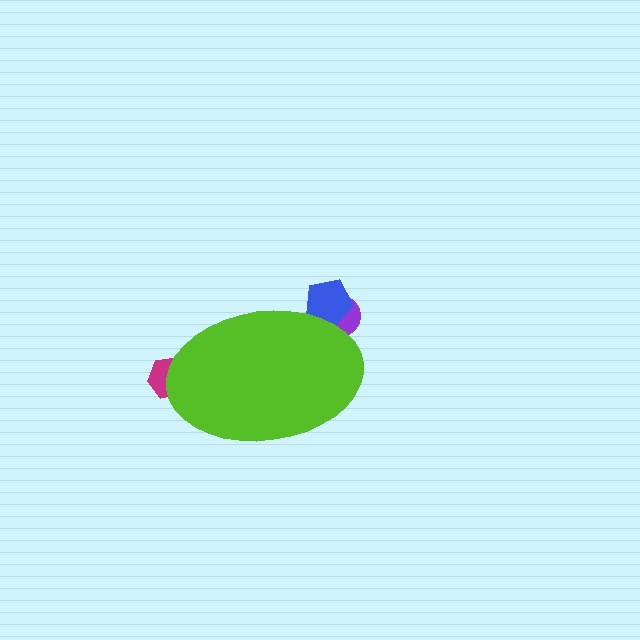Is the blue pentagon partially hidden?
Yes, the blue pentagon is partially hidden behind the lime ellipse.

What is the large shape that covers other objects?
A lime ellipse.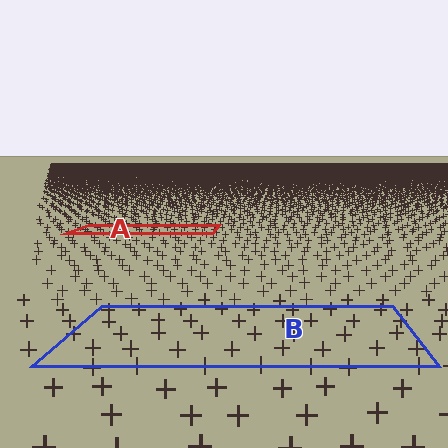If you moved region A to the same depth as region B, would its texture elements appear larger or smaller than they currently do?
They would appear larger. At a closer depth, the same texture elements are projected at a bigger on-screen size.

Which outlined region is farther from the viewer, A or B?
Region A is farther from the viewer — the texture elements inside it appear smaller and more densely packed.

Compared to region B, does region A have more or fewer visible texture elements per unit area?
Region A has more texture elements per unit area — they are packed more densely because it is farther away.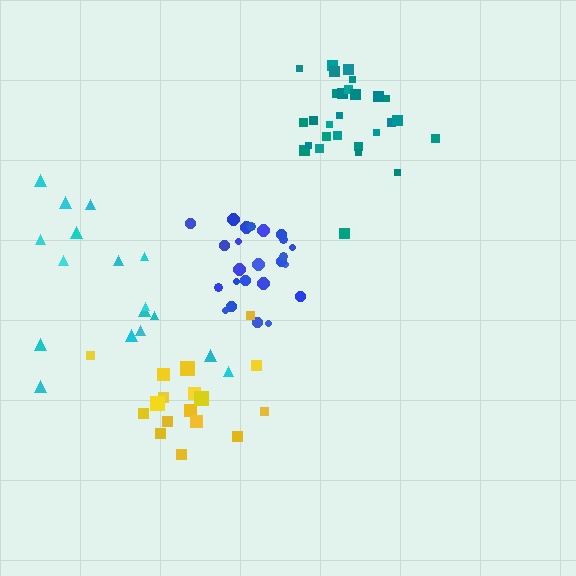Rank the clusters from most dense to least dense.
blue, teal, yellow, cyan.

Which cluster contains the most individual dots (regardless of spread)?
Teal (28).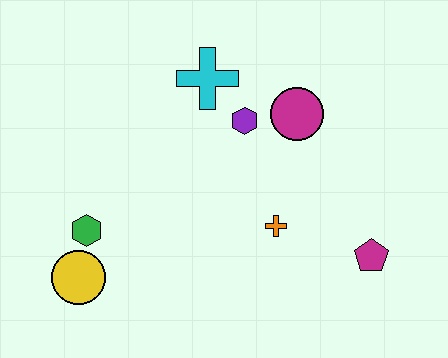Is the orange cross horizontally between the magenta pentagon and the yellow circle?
Yes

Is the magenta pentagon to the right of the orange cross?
Yes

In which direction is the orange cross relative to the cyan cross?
The orange cross is below the cyan cross.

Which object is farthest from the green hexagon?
The magenta pentagon is farthest from the green hexagon.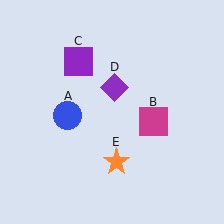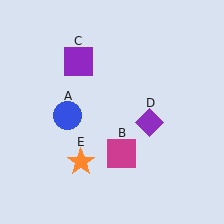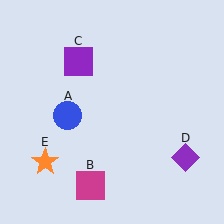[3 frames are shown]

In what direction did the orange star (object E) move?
The orange star (object E) moved left.